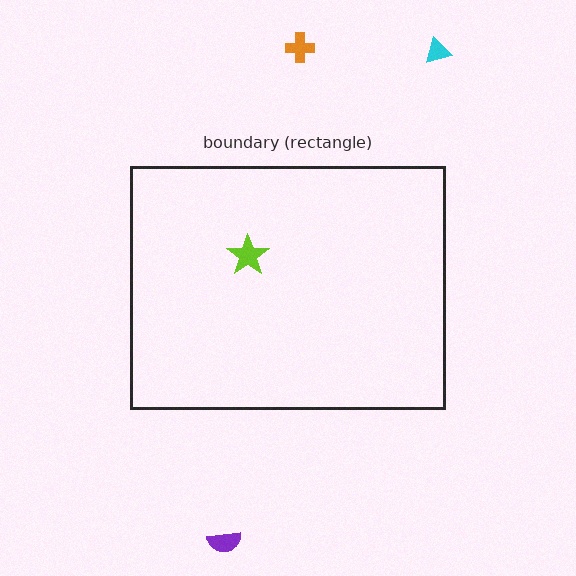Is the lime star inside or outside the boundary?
Inside.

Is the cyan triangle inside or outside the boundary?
Outside.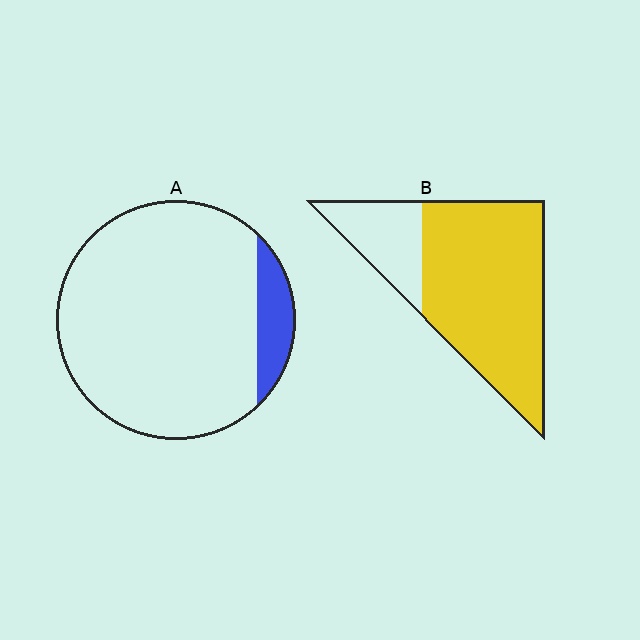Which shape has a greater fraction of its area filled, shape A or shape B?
Shape B.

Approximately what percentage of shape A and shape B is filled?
A is approximately 10% and B is approximately 75%.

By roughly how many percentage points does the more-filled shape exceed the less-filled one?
By roughly 65 percentage points (B over A).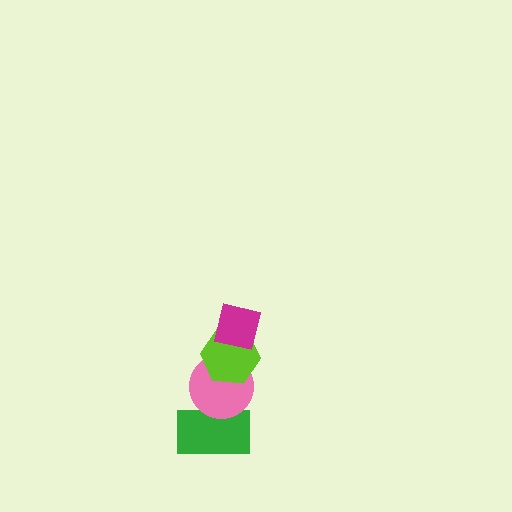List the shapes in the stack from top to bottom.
From top to bottom: the magenta square, the lime hexagon, the pink circle, the green rectangle.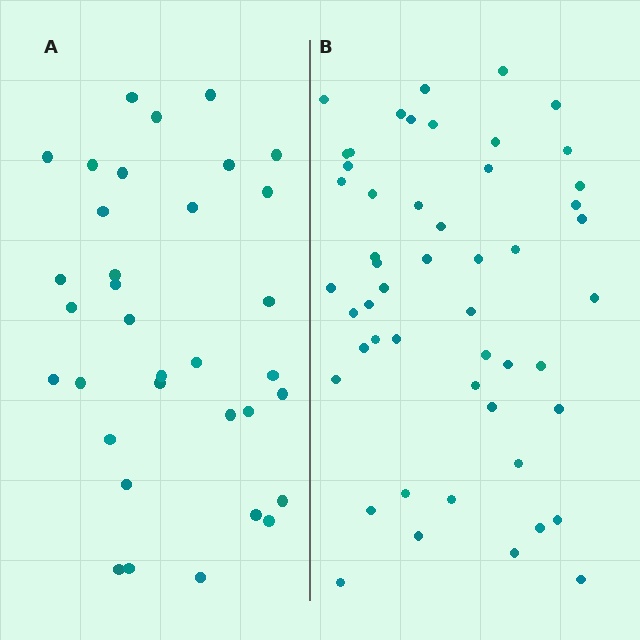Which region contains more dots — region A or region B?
Region B (the right region) has more dots.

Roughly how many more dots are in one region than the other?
Region B has approximately 15 more dots than region A.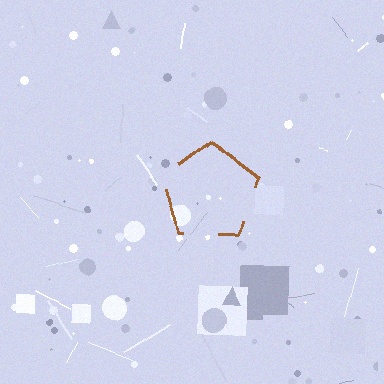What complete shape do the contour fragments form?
The contour fragments form a pentagon.